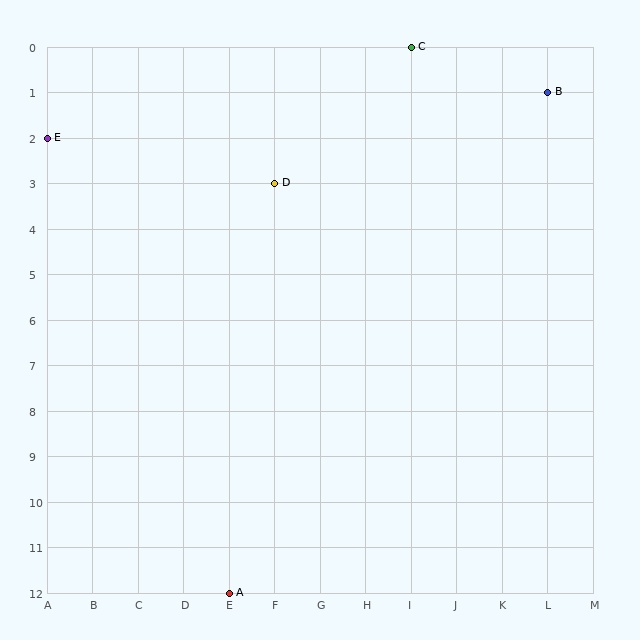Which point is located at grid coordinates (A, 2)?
Point E is at (A, 2).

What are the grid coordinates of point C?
Point C is at grid coordinates (I, 0).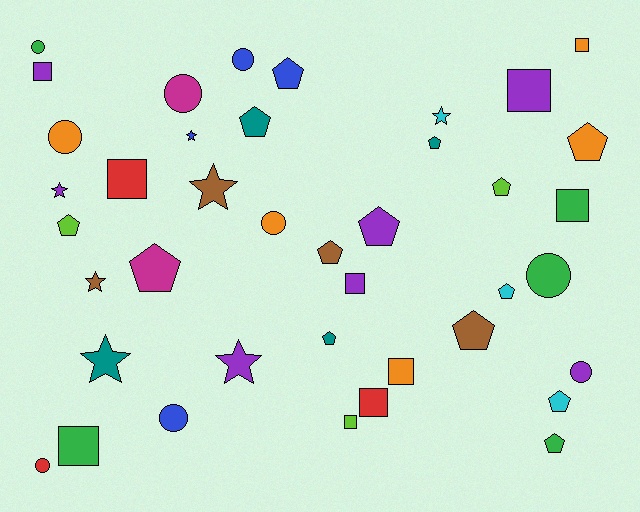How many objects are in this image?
There are 40 objects.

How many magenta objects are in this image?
There are 2 magenta objects.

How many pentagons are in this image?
There are 14 pentagons.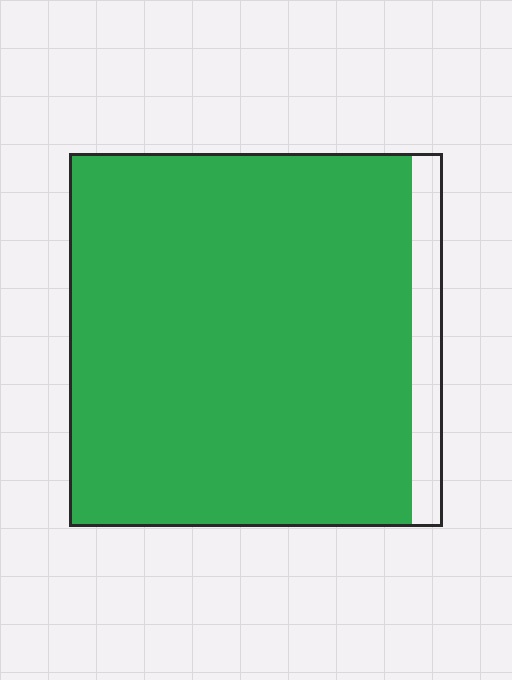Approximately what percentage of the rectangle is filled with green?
Approximately 90%.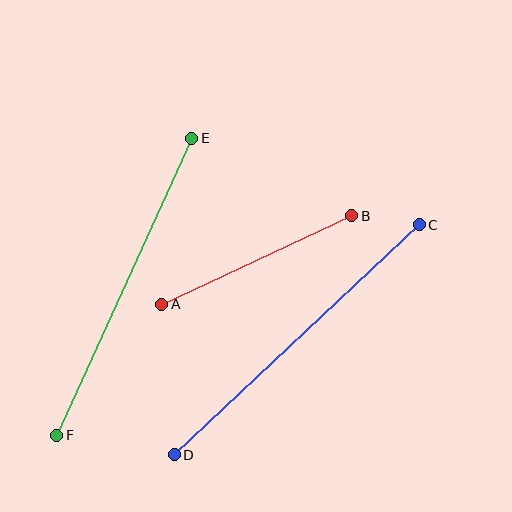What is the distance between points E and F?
The distance is approximately 326 pixels.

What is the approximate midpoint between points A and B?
The midpoint is at approximately (257, 260) pixels.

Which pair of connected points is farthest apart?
Points C and D are farthest apart.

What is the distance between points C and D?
The distance is approximately 336 pixels.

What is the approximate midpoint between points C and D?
The midpoint is at approximately (297, 340) pixels.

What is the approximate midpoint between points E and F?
The midpoint is at approximately (124, 287) pixels.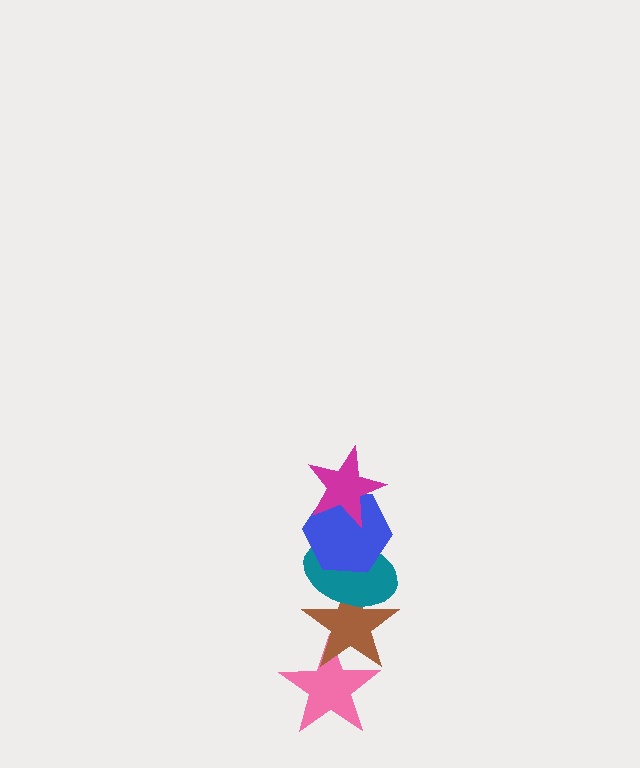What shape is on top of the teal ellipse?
The blue hexagon is on top of the teal ellipse.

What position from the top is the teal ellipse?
The teal ellipse is 3rd from the top.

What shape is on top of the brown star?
The teal ellipse is on top of the brown star.